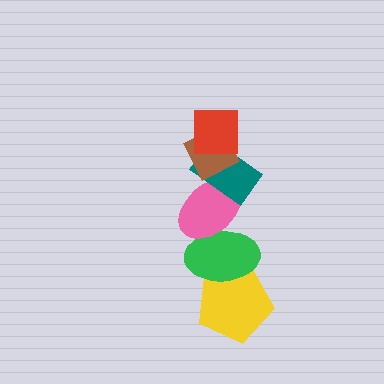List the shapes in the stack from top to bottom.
From top to bottom: the red square, the brown diamond, the teal rectangle, the pink ellipse, the green ellipse, the yellow pentagon.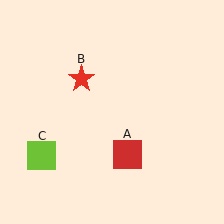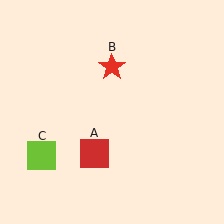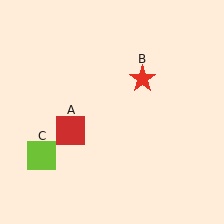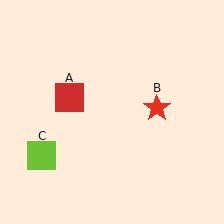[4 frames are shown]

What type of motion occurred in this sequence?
The red square (object A), red star (object B) rotated clockwise around the center of the scene.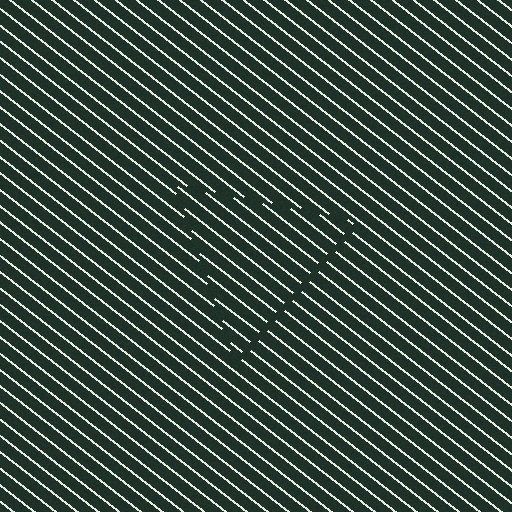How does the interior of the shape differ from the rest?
The interior of the shape contains the same grating, shifted by half a period — the contour is defined by the phase discontinuity where line-ends from the inner and outer gratings abut.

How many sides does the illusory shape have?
3 sides — the line-ends trace a triangle.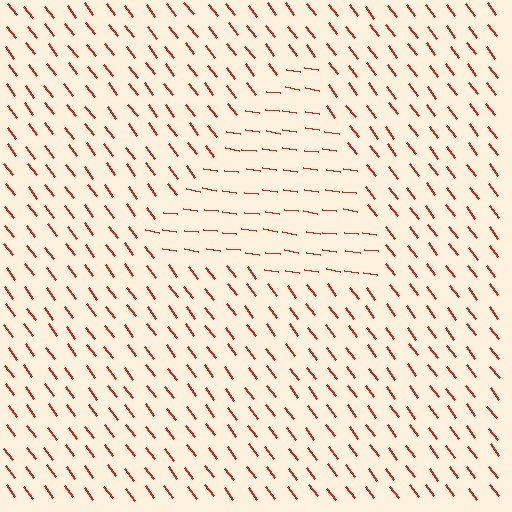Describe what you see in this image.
The image is filled with small red line segments. A triangle region in the image has lines oriented differently from the surrounding lines, creating a visible texture boundary.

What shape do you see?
I see a triangle.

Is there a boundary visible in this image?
Yes, there is a texture boundary formed by a change in line orientation.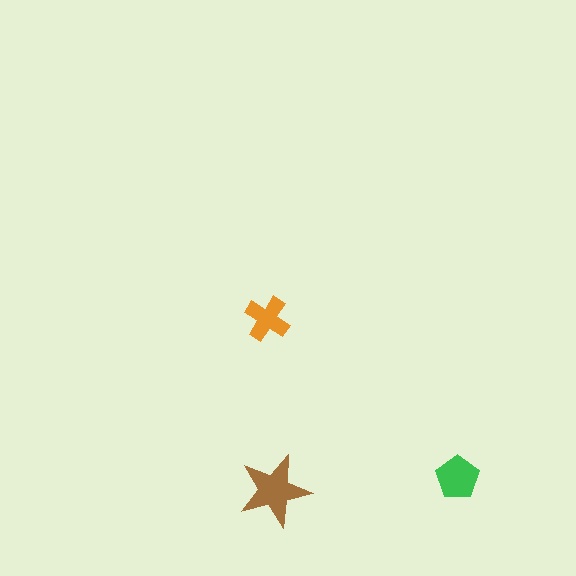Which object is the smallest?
The orange cross.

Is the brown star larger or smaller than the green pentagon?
Larger.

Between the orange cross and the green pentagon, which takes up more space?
The green pentagon.